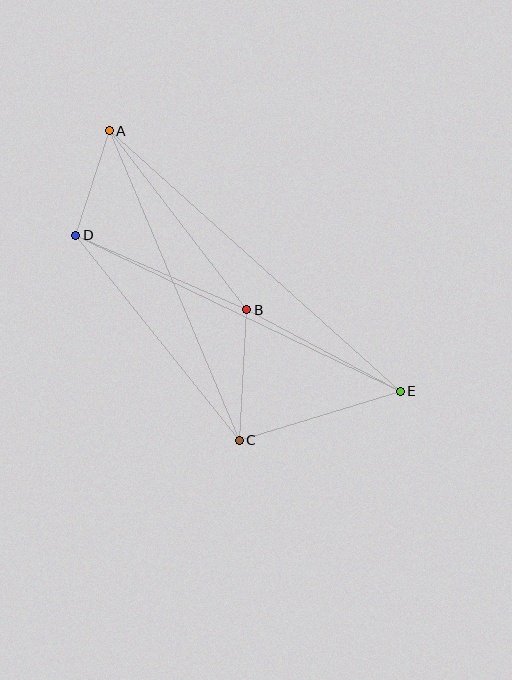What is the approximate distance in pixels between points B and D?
The distance between B and D is approximately 187 pixels.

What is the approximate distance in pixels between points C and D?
The distance between C and D is approximately 262 pixels.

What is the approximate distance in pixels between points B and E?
The distance between B and E is approximately 174 pixels.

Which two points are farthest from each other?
Points A and E are farthest from each other.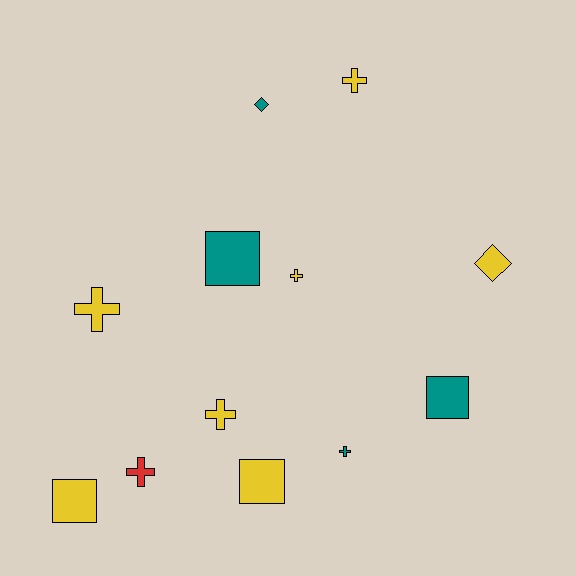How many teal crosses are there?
There is 1 teal cross.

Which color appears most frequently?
Yellow, with 7 objects.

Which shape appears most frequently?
Cross, with 6 objects.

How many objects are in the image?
There are 12 objects.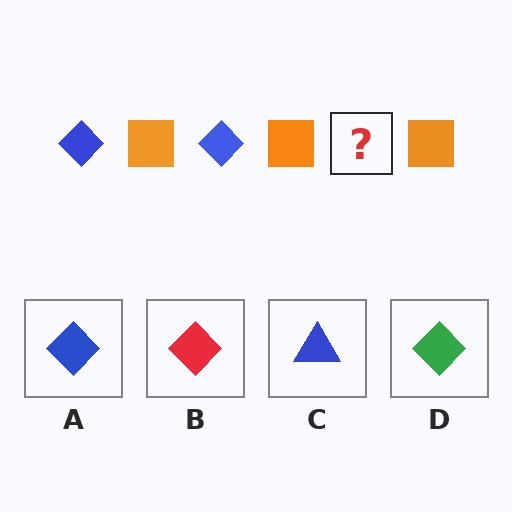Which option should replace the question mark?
Option A.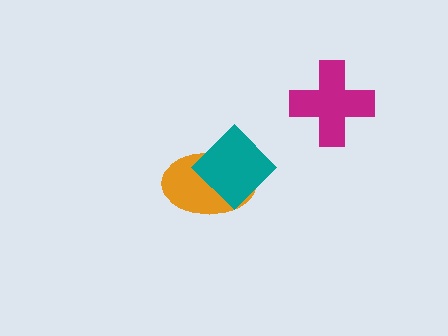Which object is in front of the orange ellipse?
The teal diamond is in front of the orange ellipse.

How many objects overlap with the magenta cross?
0 objects overlap with the magenta cross.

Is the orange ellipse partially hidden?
Yes, it is partially covered by another shape.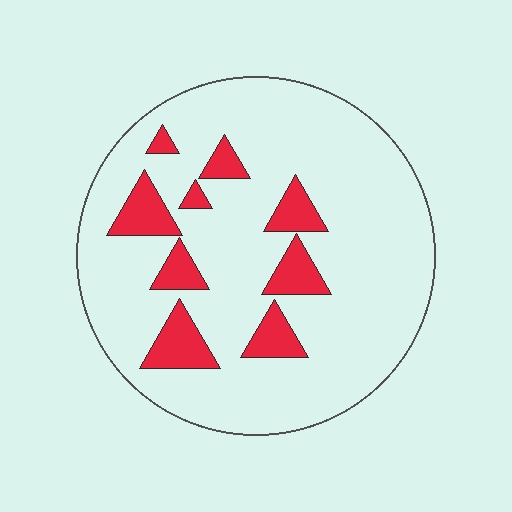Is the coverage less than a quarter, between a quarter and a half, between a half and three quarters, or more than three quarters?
Less than a quarter.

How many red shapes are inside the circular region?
9.